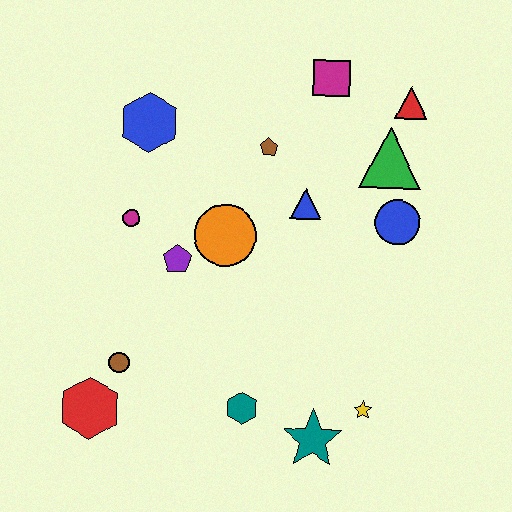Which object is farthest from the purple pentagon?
The red triangle is farthest from the purple pentagon.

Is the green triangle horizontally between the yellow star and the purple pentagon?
No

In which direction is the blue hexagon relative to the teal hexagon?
The blue hexagon is above the teal hexagon.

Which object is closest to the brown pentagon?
The blue triangle is closest to the brown pentagon.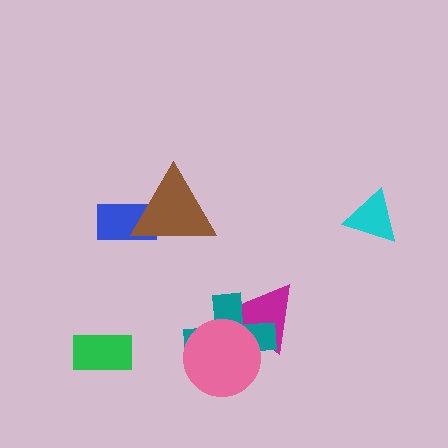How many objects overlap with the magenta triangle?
2 objects overlap with the magenta triangle.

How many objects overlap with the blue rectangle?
1 object overlaps with the blue rectangle.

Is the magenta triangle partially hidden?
Yes, it is partially covered by another shape.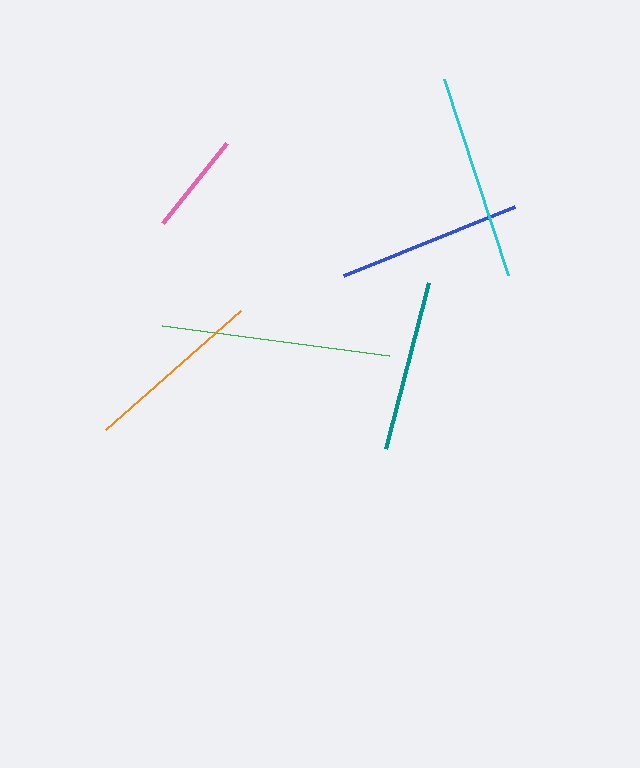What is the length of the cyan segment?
The cyan segment is approximately 206 pixels long.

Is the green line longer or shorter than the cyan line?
The green line is longer than the cyan line.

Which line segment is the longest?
The green line is the longest at approximately 229 pixels.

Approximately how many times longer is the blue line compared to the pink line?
The blue line is approximately 1.8 times the length of the pink line.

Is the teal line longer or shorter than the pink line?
The teal line is longer than the pink line.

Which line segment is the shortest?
The pink line is the shortest at approximately 103 pixels.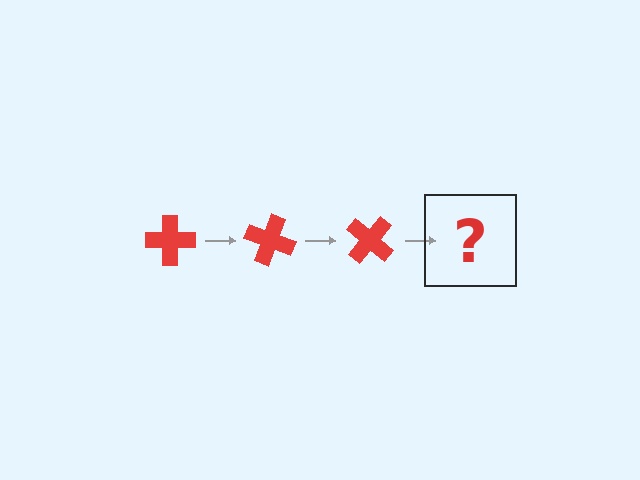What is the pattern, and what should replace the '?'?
The pattern is that the cross rotates 20 degrees each step. The '?' should be a red cross rotated 60 degrees.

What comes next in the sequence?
The next element should be a red cross rotated 60 degrees.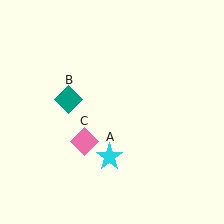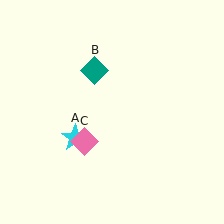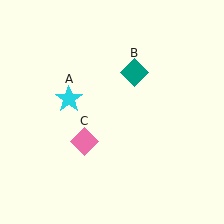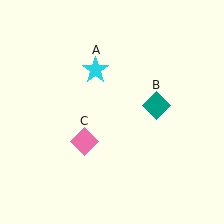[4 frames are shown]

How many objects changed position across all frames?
2 objects changed position: cyan star (object A), teal diamond (object B).